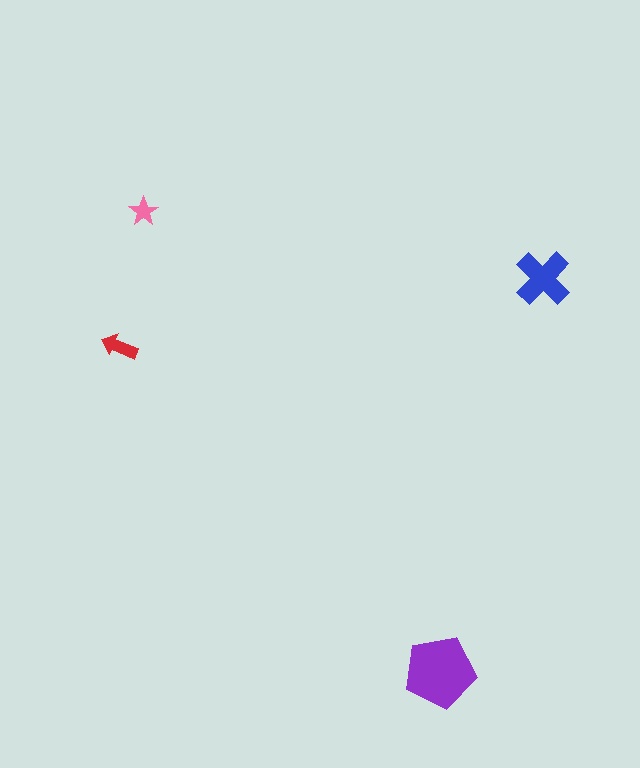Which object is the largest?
The purple pentagon.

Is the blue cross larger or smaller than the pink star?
Larger.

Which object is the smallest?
The pink star.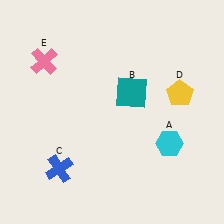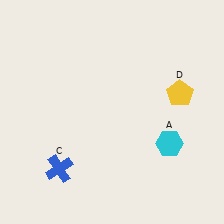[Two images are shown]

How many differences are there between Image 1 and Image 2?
There are 2 differences between the two images.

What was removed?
The teal square (B), the pink cross (E) were removed in Image 2.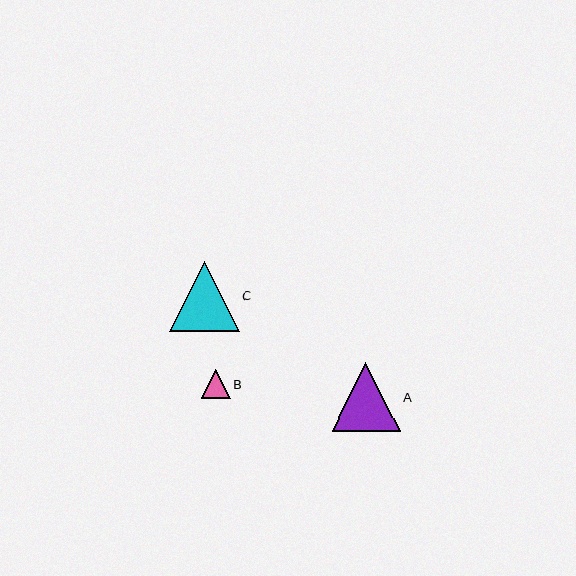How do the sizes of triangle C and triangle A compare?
Triangle C and triangle A are approximately the same size.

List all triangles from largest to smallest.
From largest to smallest: C, A, B.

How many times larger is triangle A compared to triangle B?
Triangle A is approximately 2.3 times the size of triangle B.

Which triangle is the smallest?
Triangle B is the smallest with a size of approximately 29 pixels.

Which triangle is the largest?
Triangle C is the largest with a size of approximately 70 pixels.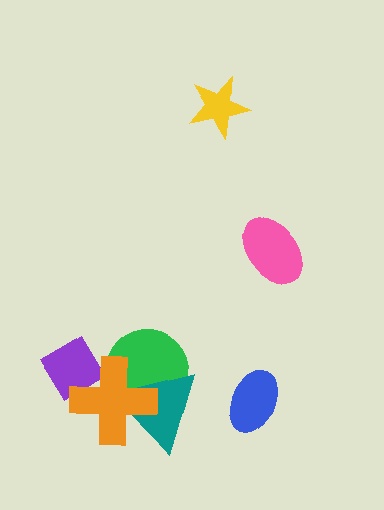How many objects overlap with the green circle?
2 objects overlap with the green circle.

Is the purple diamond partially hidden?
Yes, it is partially covered by another shape.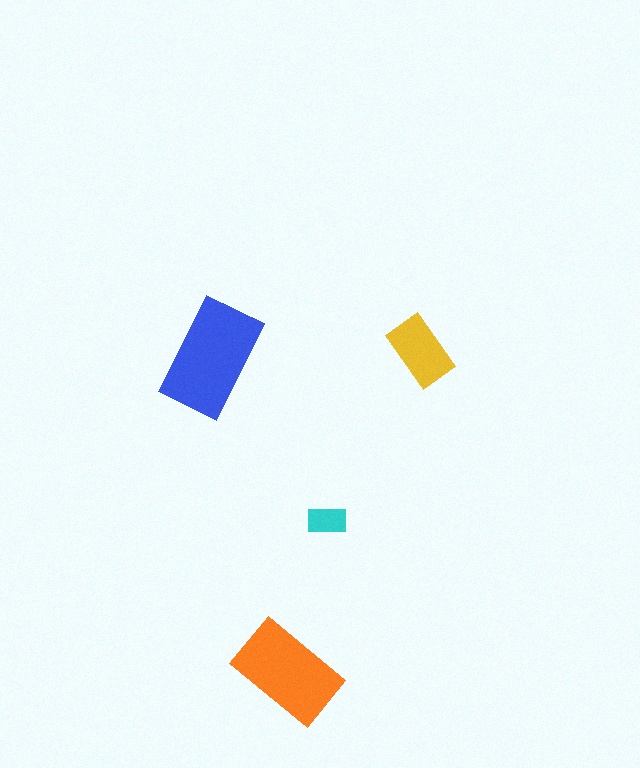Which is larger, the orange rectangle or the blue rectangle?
The blue one.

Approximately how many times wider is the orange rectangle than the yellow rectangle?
About 1.5 times wider.